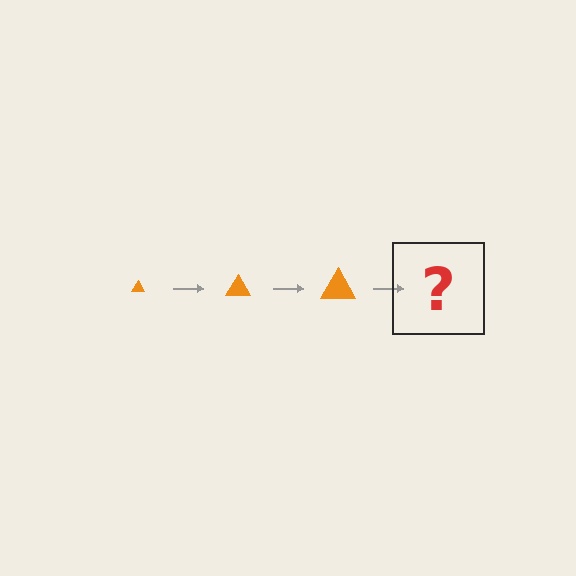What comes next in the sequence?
The next element should be an orange triangle, larger than the previous one.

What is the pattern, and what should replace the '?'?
The pattern is that the triangle gets progressively larger each step. The '?' should be an orange triangle, larger than the previous one.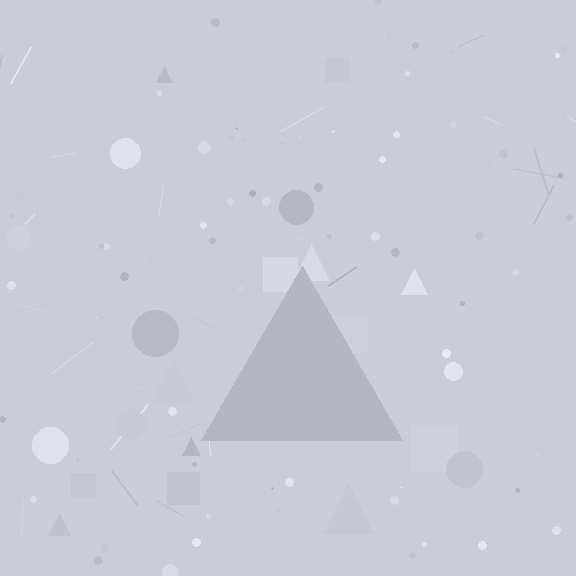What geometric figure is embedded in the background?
A triangle is embedded in the background.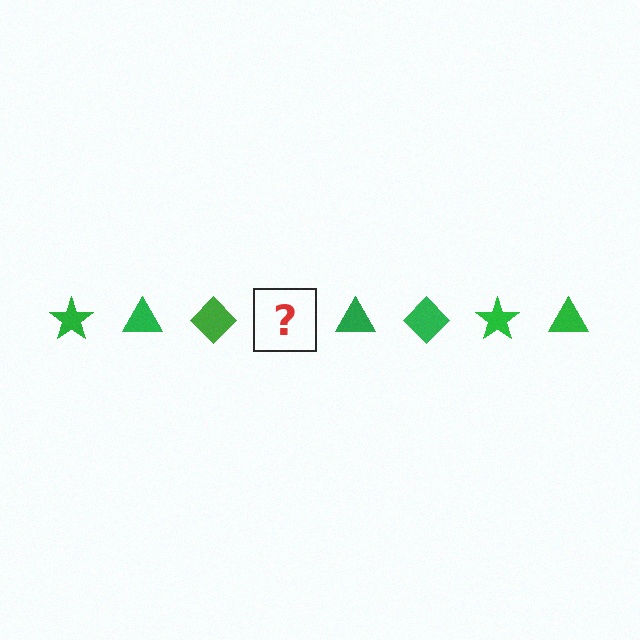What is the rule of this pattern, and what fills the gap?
The rule is that the pattern cycles through star, triangle, diamond shapes in green. The gap should be filled with a green star.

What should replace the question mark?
The question mark should be replaced with a green star.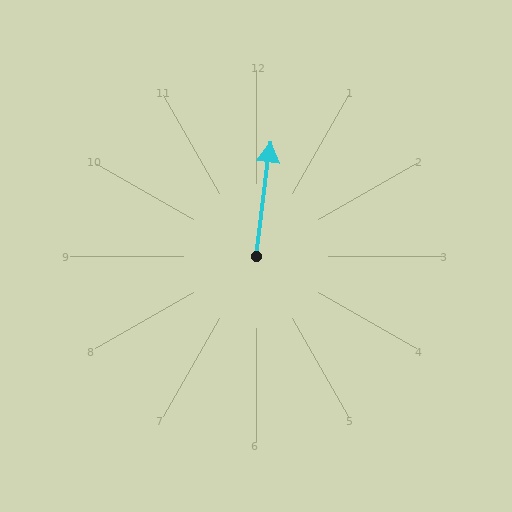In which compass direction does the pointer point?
North.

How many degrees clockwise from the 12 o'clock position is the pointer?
Approximately 7 degrees.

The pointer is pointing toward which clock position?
Roughly 12 o'clock.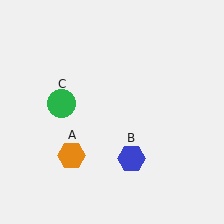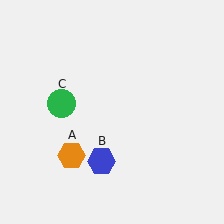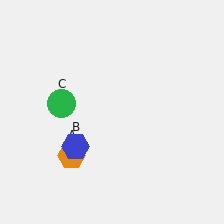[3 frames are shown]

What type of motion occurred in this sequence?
The blue hexagon (object B) rotated clockwise around the center of the scene.